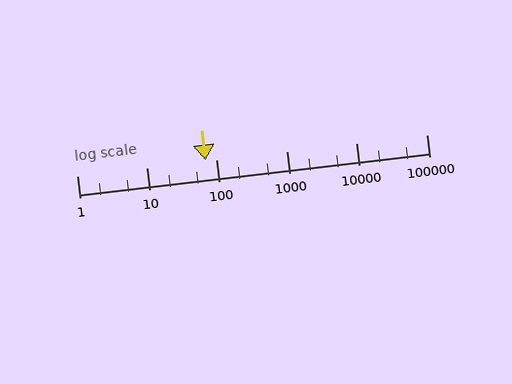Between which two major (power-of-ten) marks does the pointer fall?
The pointer is between 10 and 100.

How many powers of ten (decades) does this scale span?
The scale spans 5 decades, from 1 to 100000.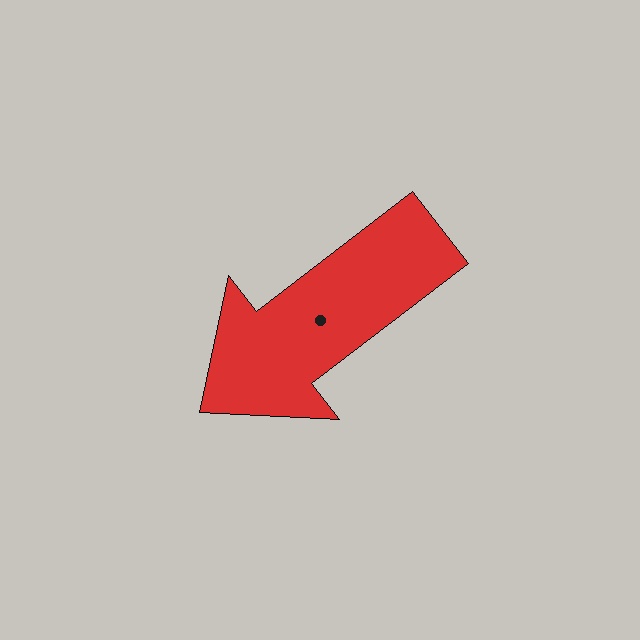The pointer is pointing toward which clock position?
Roughly 8 o'clock.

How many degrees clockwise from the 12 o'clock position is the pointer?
Approximately 233 degrees.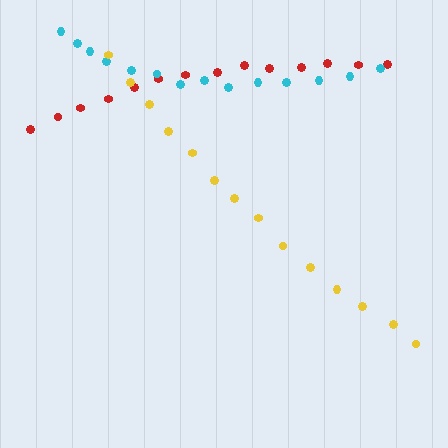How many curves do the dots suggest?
There are 3 distinct paths.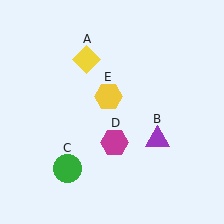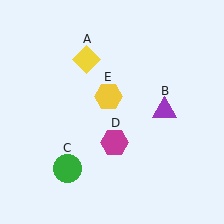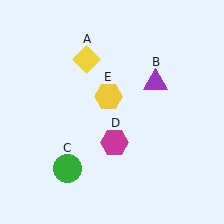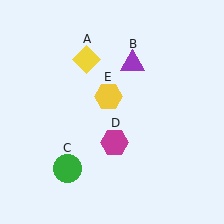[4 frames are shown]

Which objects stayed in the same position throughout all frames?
Yellow diamond (object A) and green circle (object C) and magenta hexagon (object D) and yellow hexagon (object E) remained stationary.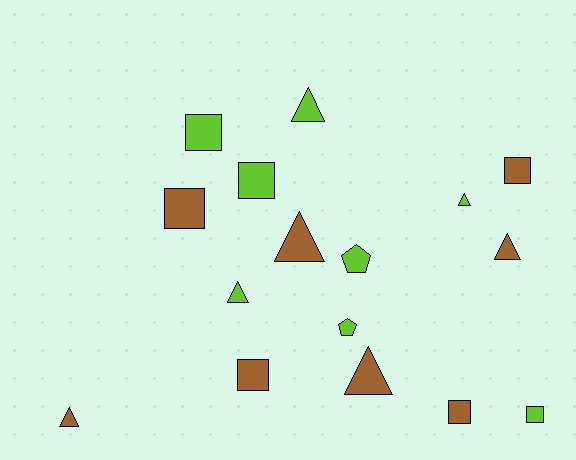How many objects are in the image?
There are 16 objects.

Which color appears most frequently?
Brown, with 8 objects.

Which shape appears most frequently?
Square, with 7 objects.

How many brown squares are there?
There are 4 brown squares.